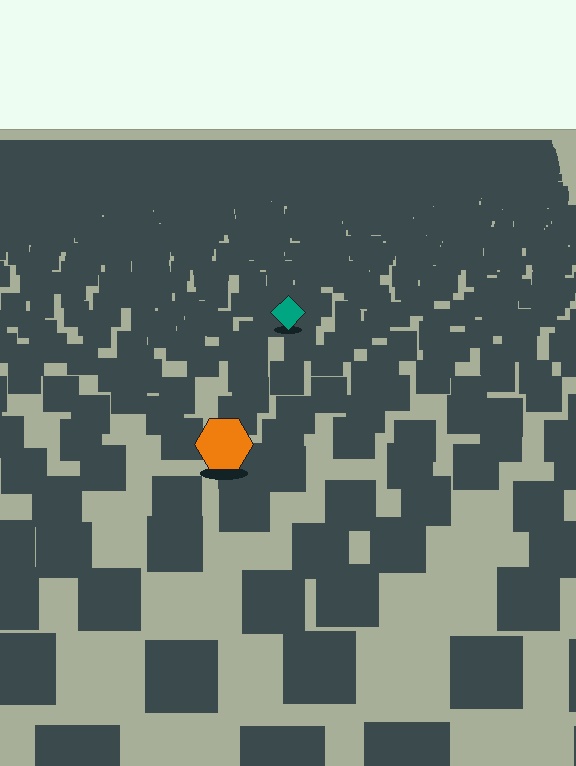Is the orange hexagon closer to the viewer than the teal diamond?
Yes. The orange hexagon is closer — you can tell from the texture gradient: the ground texture is coarser near it.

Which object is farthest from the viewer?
The teal diamond is farthest from the viewer. It appears smaller and the ground texture around it is denser.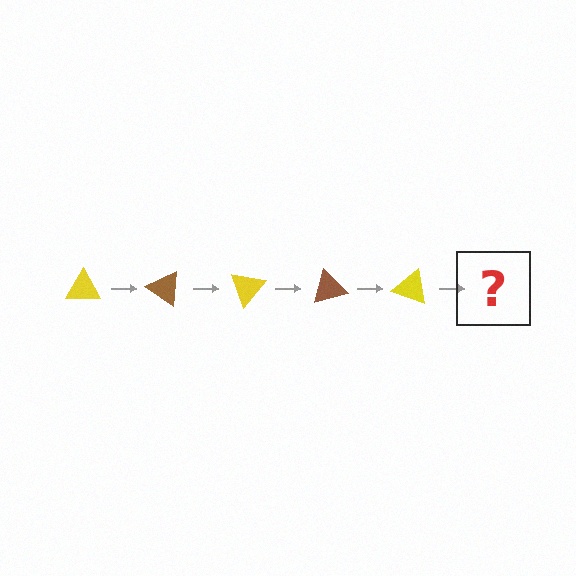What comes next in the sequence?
The next element should be a brown triangle, rotated 175 degrees from the start.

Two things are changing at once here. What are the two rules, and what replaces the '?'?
The two rules are that it rotates 35 degrees each step and the color cycles through yellow and brown. The '?' should be a brown triangle, rotated 175 degrees from the start.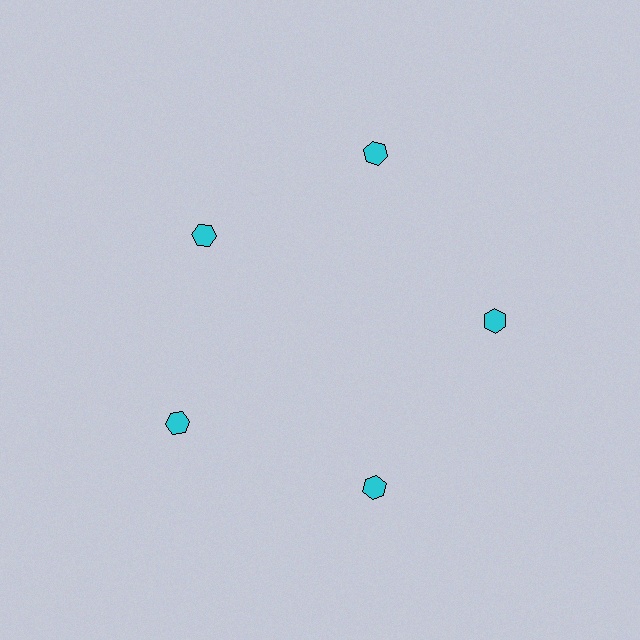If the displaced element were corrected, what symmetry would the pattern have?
It would have 5-fold rotational symmetry — the pattern would map onto itself every 72 degrees.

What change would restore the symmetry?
The symmetry would be restored by moving it outward, back onto the ring so that all 5 hexagons sit at equal angles and equal distance from the center.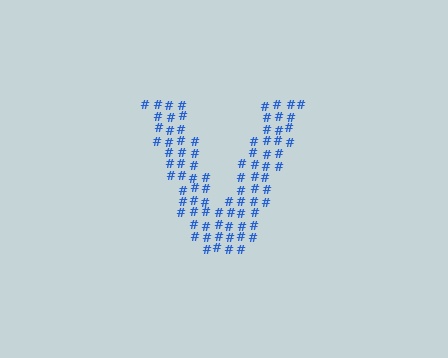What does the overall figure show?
The overall figure shows the letter V.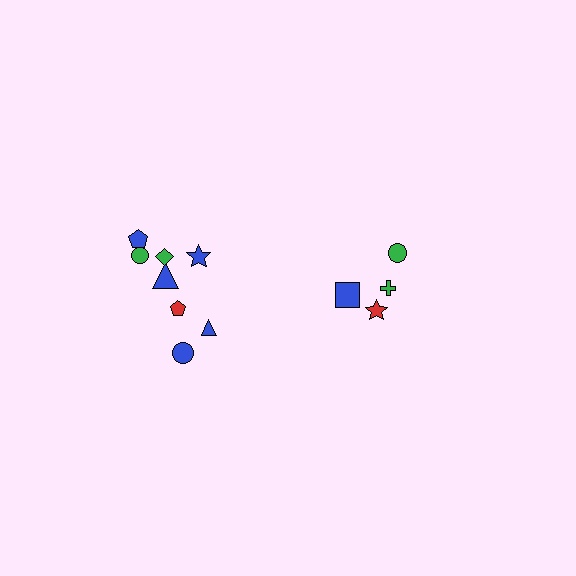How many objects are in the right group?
There are 4 objects.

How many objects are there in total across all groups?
There are 12 objects.